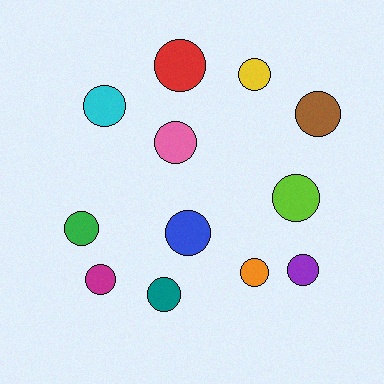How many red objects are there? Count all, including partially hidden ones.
There is 1 red object.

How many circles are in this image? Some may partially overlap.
There are 12 circles.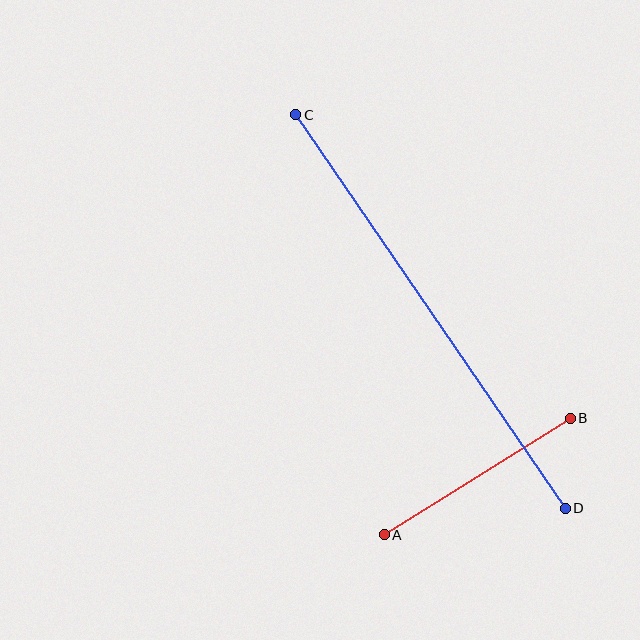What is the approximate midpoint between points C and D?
The midpoint is at approximately (431, 312) pixels.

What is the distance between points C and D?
The distance is approximately 477 pixels.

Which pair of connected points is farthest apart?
Points C and D are farthest apart.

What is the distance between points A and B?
The distance is approximately 220 pixels.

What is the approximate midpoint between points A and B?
The midpoint is at approximately (477, 476) pixels.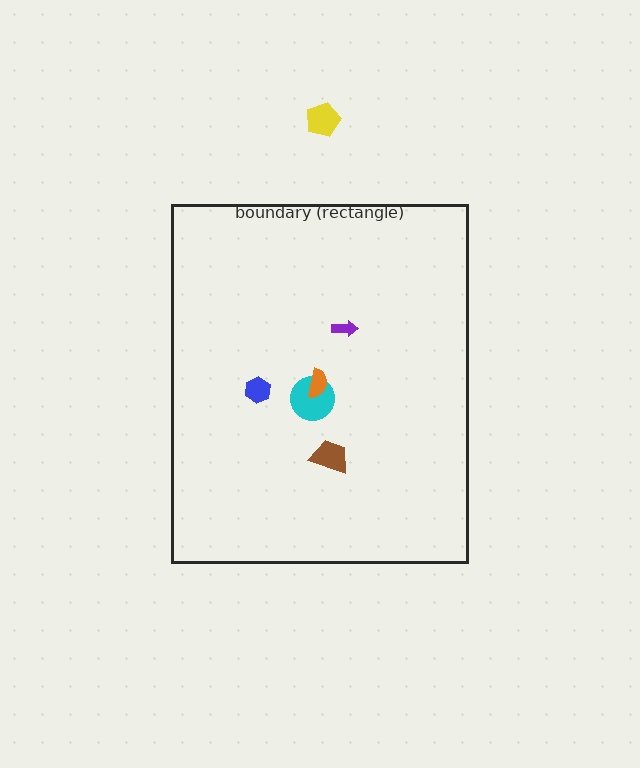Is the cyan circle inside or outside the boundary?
Inside.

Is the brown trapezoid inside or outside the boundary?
Inside.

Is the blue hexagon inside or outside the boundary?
Inside.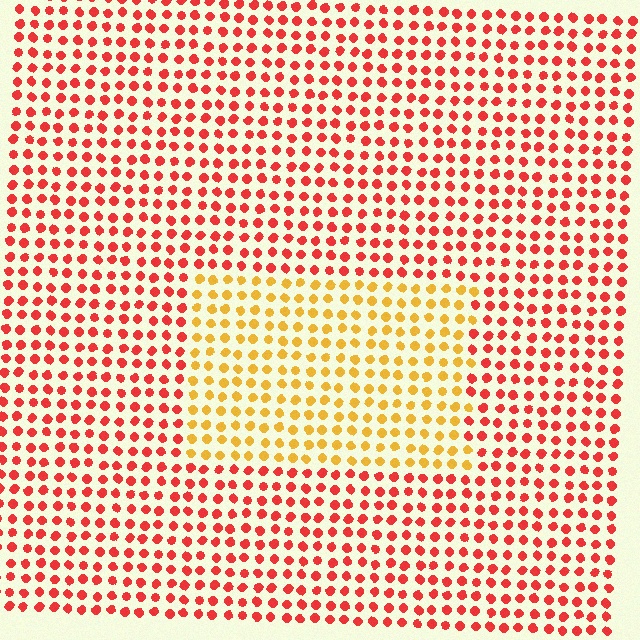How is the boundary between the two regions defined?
The boundary is defined purely by a slight shift in hue (about 43 degrees). Spacing, size, and orientation are identical on both sides.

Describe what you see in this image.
The image is filled with small red elements in a uniform arrangement. A rectangle-shaped region is visible where the elements are tinted to a slightly different hue, forming a subtle color boundary.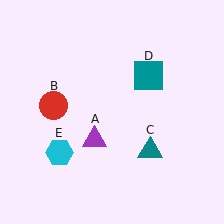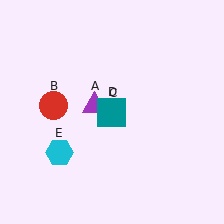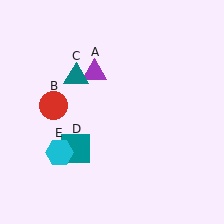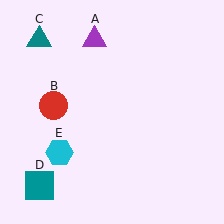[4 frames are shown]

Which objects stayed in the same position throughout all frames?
Red circle (object B) and cyan hexagon (object E) remained stationary.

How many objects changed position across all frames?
3 objects changed position: purple triangle (object A), teal triangle (object C), teal square (object D).